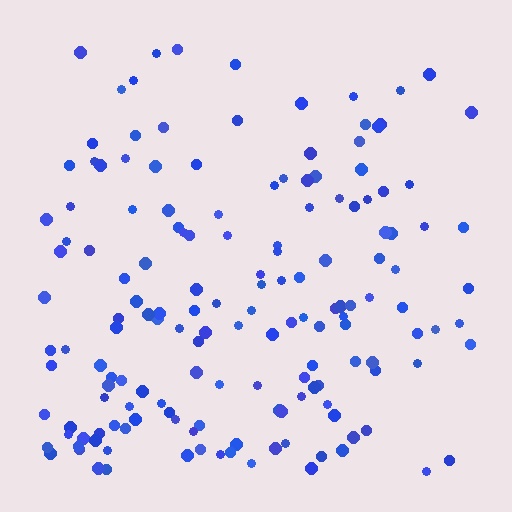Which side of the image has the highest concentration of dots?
The bottom.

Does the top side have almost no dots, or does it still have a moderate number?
Still a moderate number, just noticeably fewer than the bottom.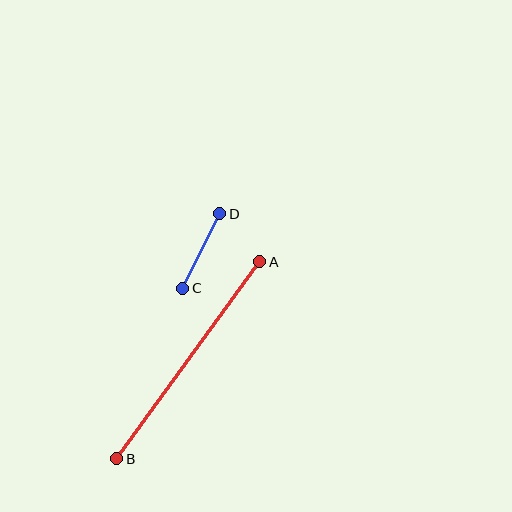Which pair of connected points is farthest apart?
Points A and B are farthest apart.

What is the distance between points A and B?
The distance is approximately 243 pixels.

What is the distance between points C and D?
The distance is approximately 83 pixels.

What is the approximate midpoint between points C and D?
The midpoint is at approximately (201, 251) pixels.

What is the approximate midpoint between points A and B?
The midpoint is at approximately (188, 360) pixels.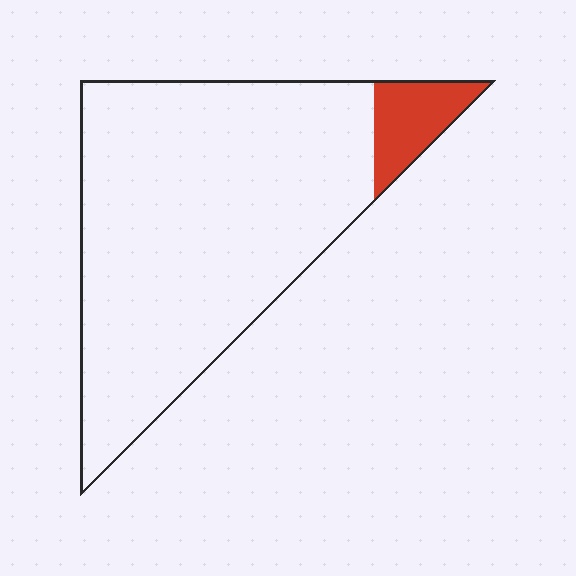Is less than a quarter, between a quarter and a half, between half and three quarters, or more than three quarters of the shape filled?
Less than a quarter.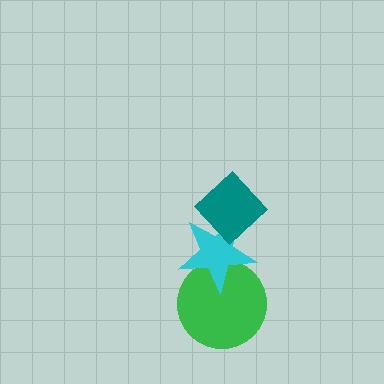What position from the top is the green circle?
The green circle is 3rd from the top.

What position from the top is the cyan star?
The cyan star is 2nd from the top.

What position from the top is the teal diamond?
The teal diamond is 1st from the top.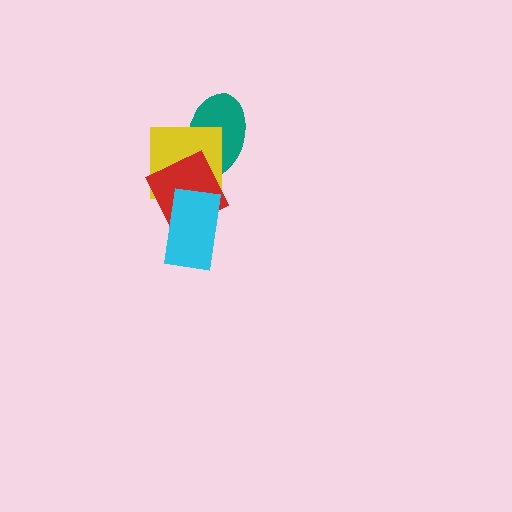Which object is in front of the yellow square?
The red square is in front of the yellow square.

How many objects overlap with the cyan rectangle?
1 object overlaps with the cyan rectangle.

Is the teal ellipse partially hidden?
Yes, it is partially covered by another shape.